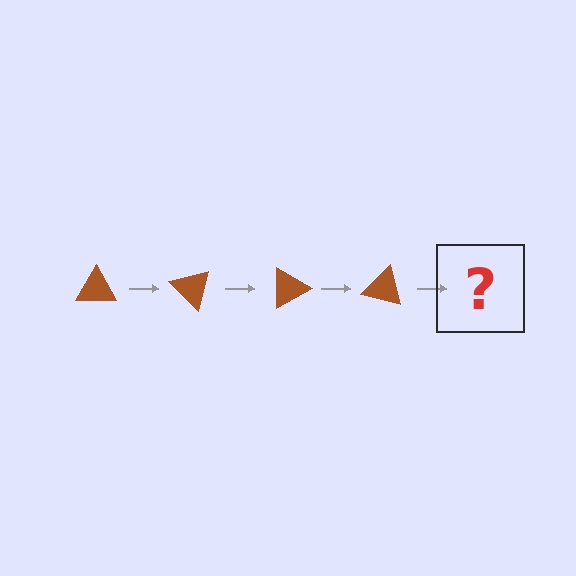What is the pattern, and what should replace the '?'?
The pattern is that the triangle rotates 45 degrees each step. The '?' should be a brown triangle rotated 180 degrees.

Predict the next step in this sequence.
The next step is a brown triangle rotated 180 degrees.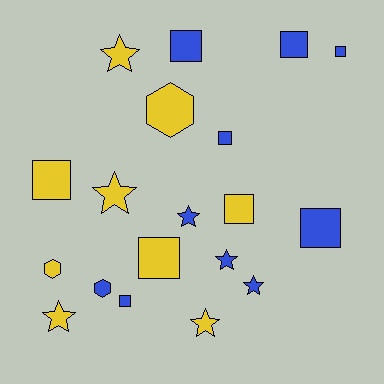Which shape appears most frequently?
Square, with 9 objects.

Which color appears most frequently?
Blue, with 10 objects.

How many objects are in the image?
There are 19 objects.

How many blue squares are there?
There are 6 blue squares.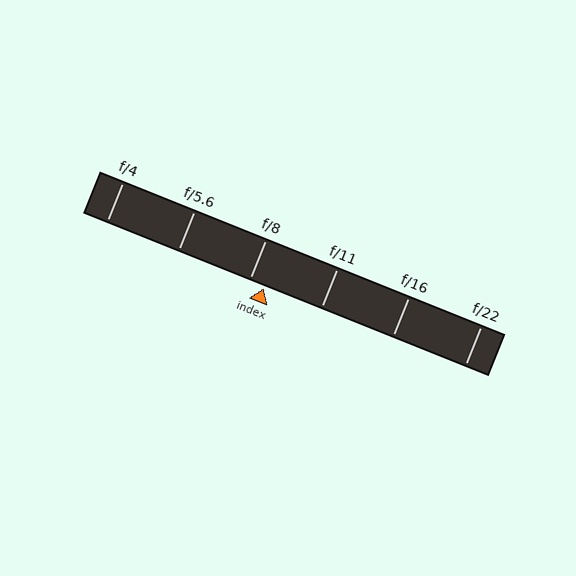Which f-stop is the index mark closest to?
The index mark is closest to f/8.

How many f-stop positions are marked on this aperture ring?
There are 6 f-stop positions marked.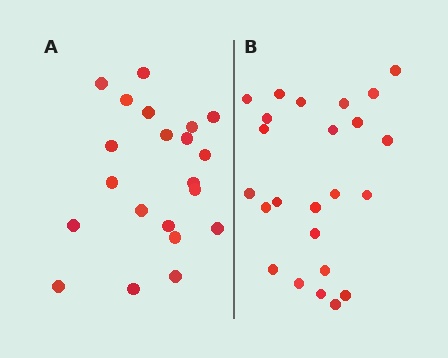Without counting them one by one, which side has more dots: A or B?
Region B (the right region) has more dots.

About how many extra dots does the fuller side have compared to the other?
Region B has just a few more — roughly 2 or 3 more dots than region A.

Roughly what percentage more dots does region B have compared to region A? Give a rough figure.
About 15% more.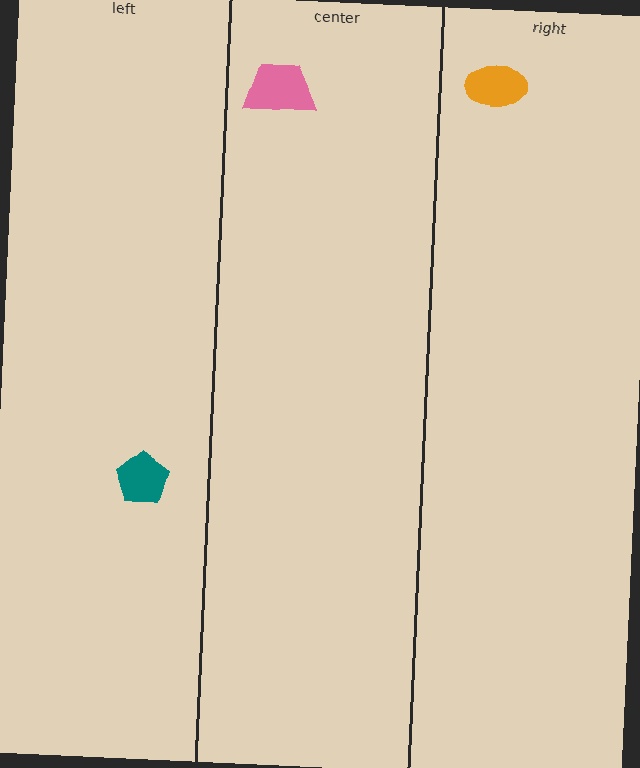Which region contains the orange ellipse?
The right region.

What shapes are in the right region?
The orange ellipse.